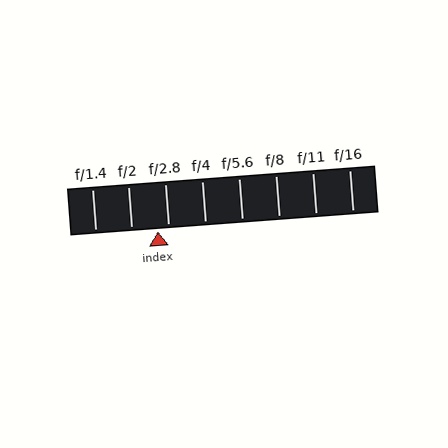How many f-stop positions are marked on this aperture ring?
There are 8 f-stop positions marked.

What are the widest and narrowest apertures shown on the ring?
The widest aperture shown is f/1.4 and the narrowest is f/16.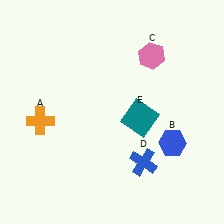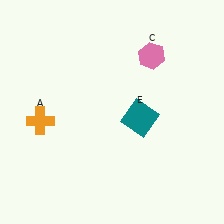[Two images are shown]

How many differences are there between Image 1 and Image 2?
There are 2 differences between the two images.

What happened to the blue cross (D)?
The blue cross (D) was removed in Image 2. It was in the bottom-right area of Image 1.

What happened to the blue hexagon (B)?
The blue hexagon (B) was removed in Image 2. It was in the bottom-right area of Image 1.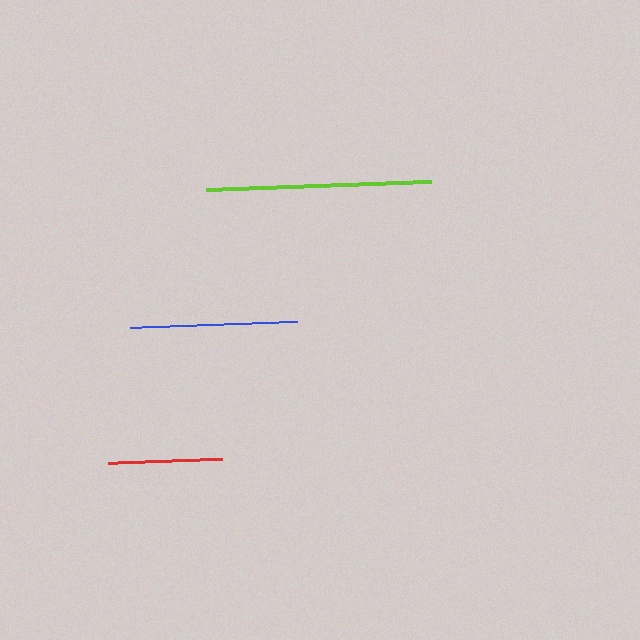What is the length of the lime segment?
The lime segment is approximately 225 pixels long.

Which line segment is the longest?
The lime line is the longest at approximately 225 pixels.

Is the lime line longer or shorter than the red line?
The lime line is longer than the red line.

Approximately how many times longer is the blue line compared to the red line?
The blue line is approximately 1.5 times the length of the red line.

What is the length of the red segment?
The red segment is approximately 114 pixels long.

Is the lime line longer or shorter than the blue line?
The lime line is longer than the blue line.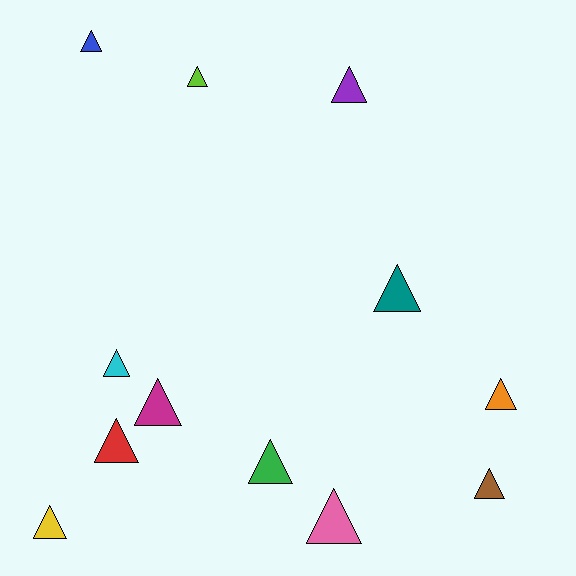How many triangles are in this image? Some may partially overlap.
There are 12 triangles.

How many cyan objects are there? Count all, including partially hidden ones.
There is 1 cyan object.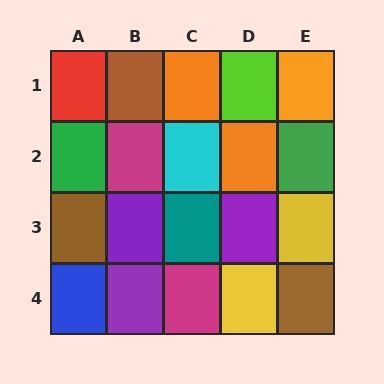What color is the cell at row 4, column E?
Brown.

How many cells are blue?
1 cell is blue.